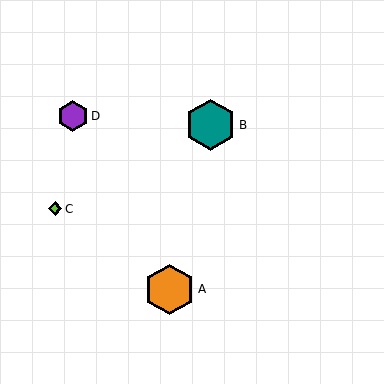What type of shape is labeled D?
Shape D is a purple hexagon.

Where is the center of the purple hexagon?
The center of the purple hexagon is at (73, 116).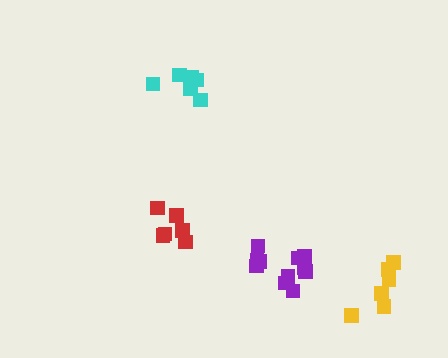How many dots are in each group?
Group 1: 6 dots, Group 2: 6 dots, Group 3: 6 dots, Group 4: 11 dots (29 total).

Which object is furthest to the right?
The yellow cluster is rightmost.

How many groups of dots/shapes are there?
There are 4 groups.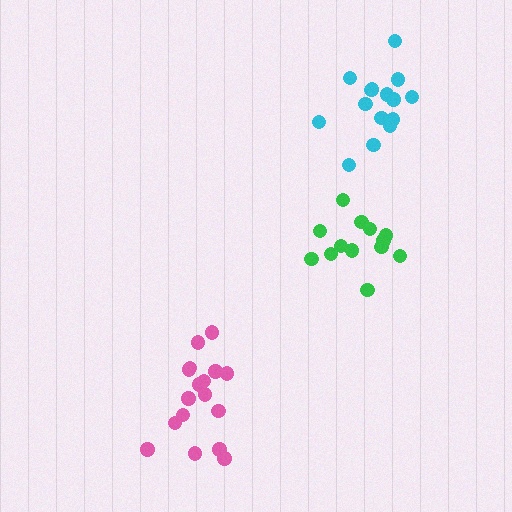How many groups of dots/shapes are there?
There are 3 groups.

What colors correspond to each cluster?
The clusters are colored: pink, green, cyan.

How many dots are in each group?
Group 1: 17 dots, Group 2: 13 dots, Group 3: 15 dots (45 total).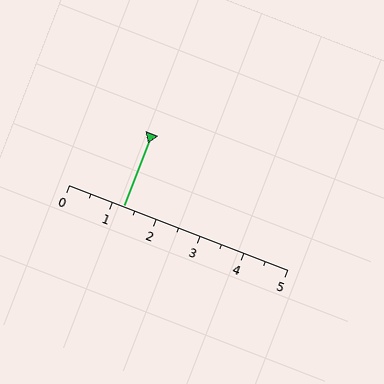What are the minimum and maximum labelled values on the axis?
The axis runs from 0 to 5.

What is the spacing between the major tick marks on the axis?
The major ticks are spaced 1 apart.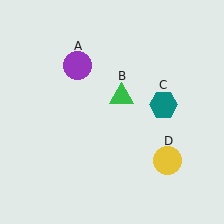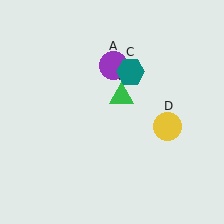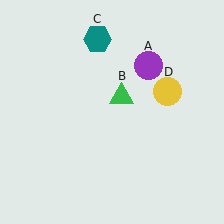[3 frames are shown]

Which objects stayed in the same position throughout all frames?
Green triangle (object B) remained stationary.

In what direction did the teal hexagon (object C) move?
The teal hexagon (object C) moved up and to the left.